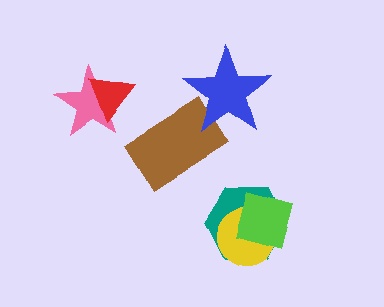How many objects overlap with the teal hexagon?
2 objects overlap with the teal hexagon.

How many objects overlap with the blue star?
1 object overlaps with the blue star.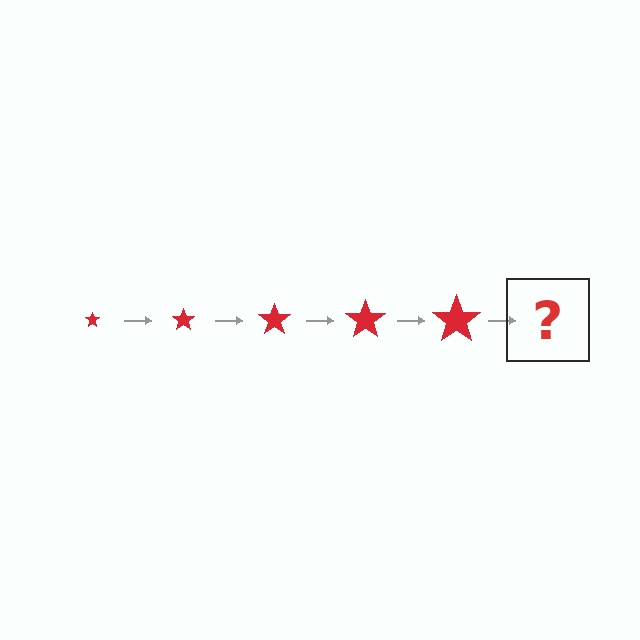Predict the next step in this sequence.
The next step is a red star, larger than the previous one.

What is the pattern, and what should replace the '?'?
The pattern is that the star gets progressively larger each step. The '?' should be a red star, larger than the previous one.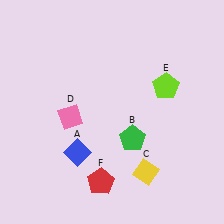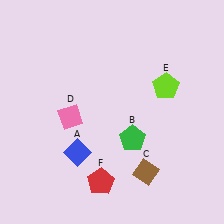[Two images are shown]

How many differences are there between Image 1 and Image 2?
There is 1 difference between the two images.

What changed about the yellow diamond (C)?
In Image 1, C is yellow. In Image 2, it changed to brown.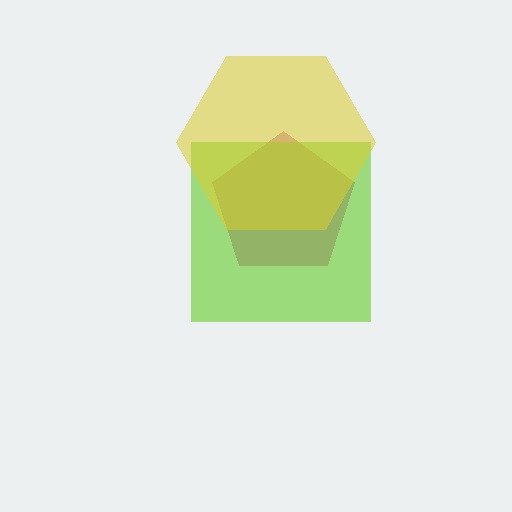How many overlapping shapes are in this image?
There are 3 overlapping shapes in the image.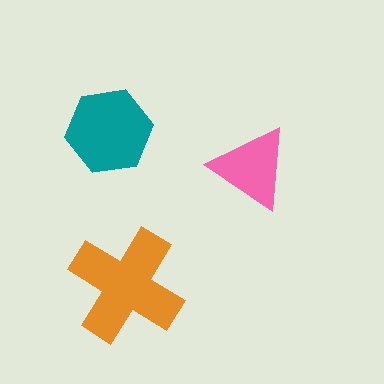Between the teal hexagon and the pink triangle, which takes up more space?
The teal hexagon.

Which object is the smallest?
The pink triangle.